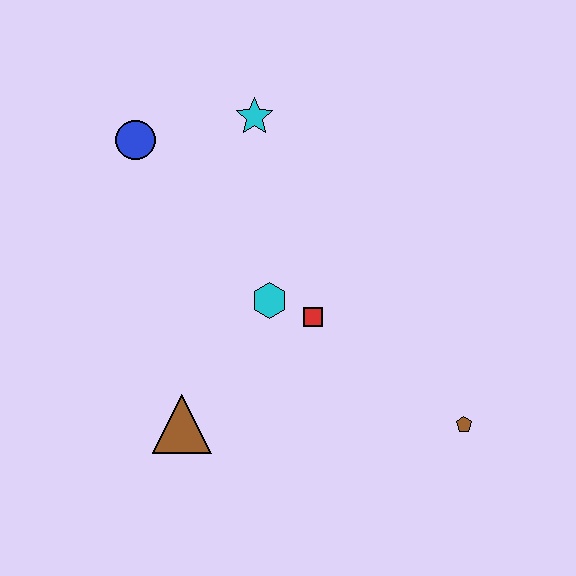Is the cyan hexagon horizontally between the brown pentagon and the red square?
No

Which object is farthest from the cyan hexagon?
The brown pentagon is farthest from the cyan hexagon.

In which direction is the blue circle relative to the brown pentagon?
The blue circle is to the left of the brown pentagon.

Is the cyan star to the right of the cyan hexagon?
No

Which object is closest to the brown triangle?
The cyan hexagon is closest to the brown triangle.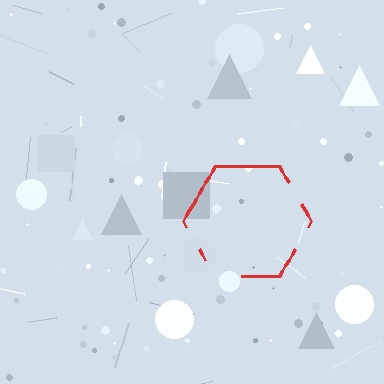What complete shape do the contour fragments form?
The contour fragments form a hexagon.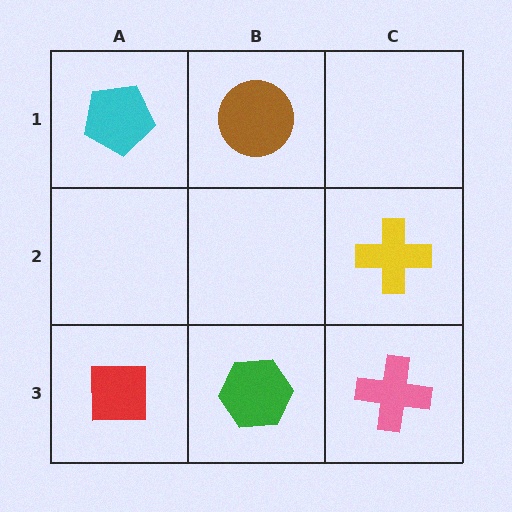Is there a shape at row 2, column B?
No, that cell is empty.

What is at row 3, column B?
A green hexagon.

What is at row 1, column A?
A cyan pentagon.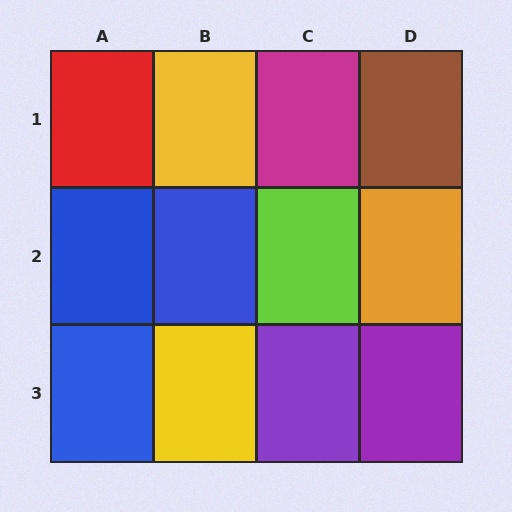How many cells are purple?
2 cells are purple.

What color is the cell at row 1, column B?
Yellow.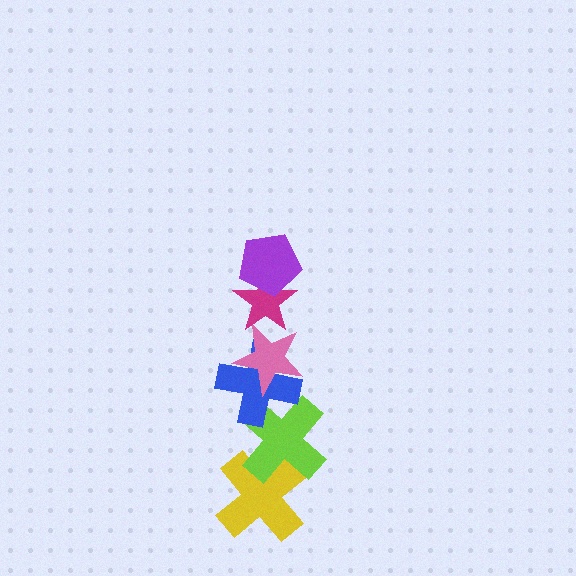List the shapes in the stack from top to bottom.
From top to bottom: the purple pentagon, the magenta star, the pink star, the blue cross, the lime cross, the yellow cross.